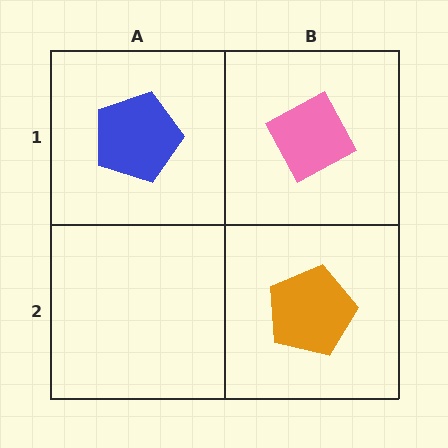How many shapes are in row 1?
2 shapes.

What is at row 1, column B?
A pink diamond.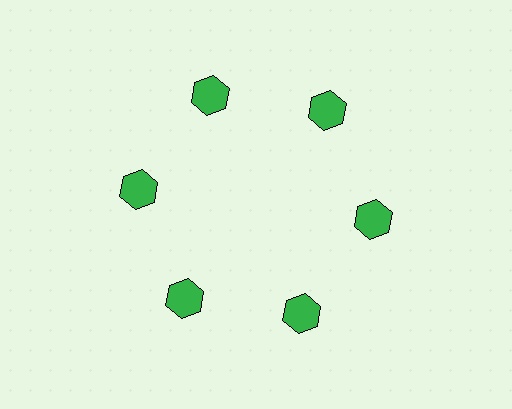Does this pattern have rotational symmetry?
Yes, this pattern has 6-fold rotational symmetry. It looks the same after rotating 60 degrees around the center.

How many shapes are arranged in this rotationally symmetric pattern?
There are 6 shapes, arranged in 6 groups of 1.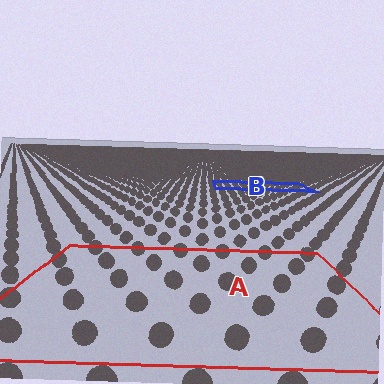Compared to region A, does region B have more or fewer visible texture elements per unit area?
Region B has more texture elements per unit area — they are packed more densely because it is farther away.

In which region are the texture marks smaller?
The texture marks are smaller in region B, because it is farther away.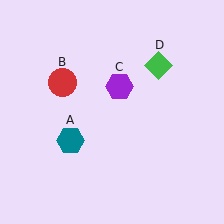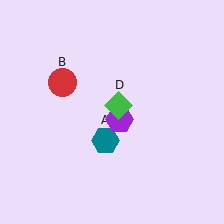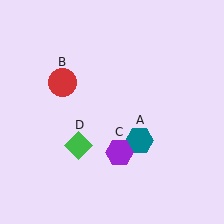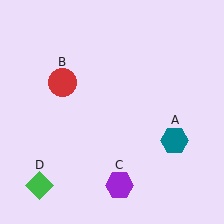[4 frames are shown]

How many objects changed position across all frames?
3 objects changed position: teal hexagon (object A), purple hexagon (object C), green diamond (object D).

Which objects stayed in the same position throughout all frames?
Red circle (object B) remained stationary.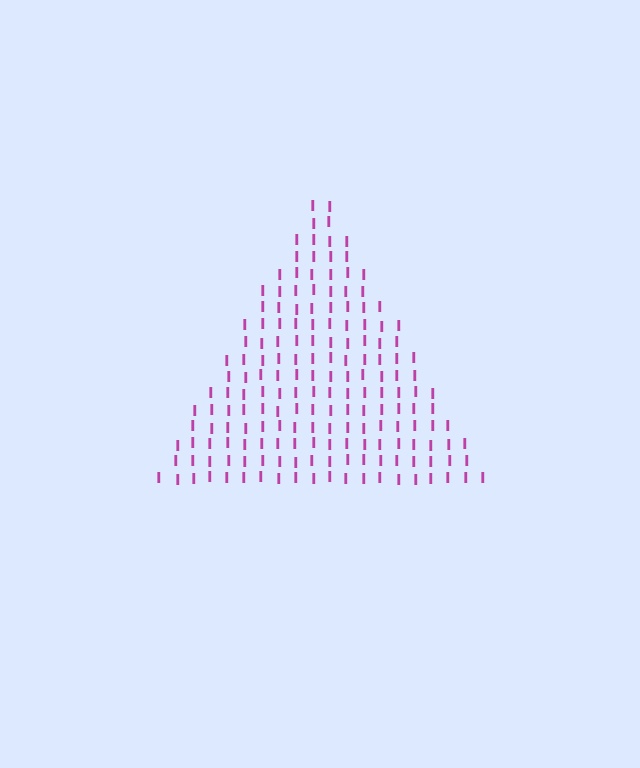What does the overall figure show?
The overall figure shows a triangle.